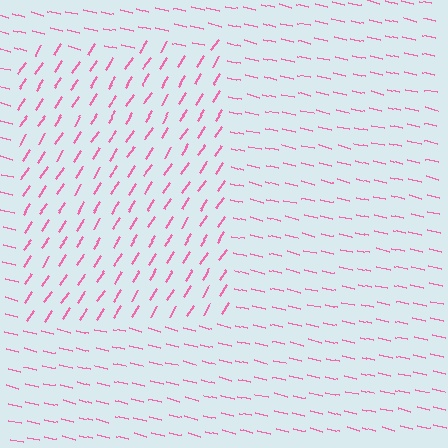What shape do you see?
I see a rectangle.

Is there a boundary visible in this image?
Yes, there is a texture boundary formed by a change in line orientation.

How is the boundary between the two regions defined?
The boundary is defined purely by a change in line orientation (approximately 71 degrees difference). All lines are the same color and thickness.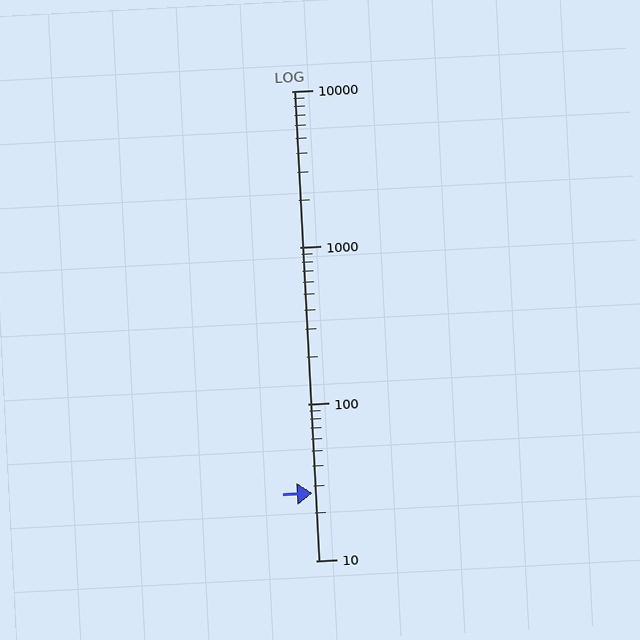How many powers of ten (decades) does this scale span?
The scale spans 3 decades, from 10 to 10000.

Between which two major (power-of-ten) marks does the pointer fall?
The pointer is between 10 and 100.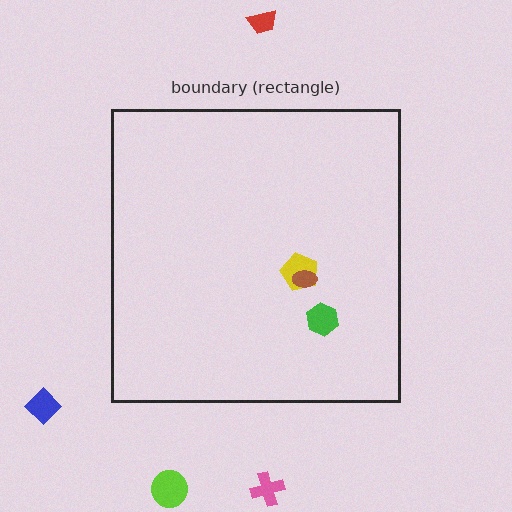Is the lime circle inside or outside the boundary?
Outside.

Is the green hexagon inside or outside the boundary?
Inside.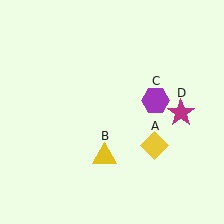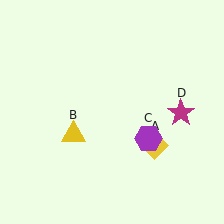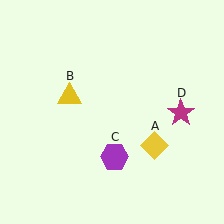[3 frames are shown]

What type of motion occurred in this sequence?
The yellow triangle (object B), purple hexagon (object C) rotated clockwise around the center of the scene.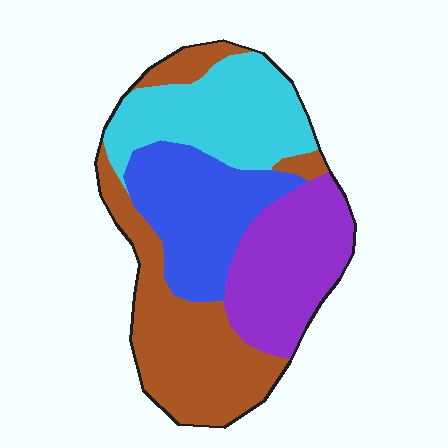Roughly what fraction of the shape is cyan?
Cyan covers around 25% of the shape.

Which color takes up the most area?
Brown, at roughly 30%.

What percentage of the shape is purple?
Purple takes up about one quarter (1/4) of the shape.